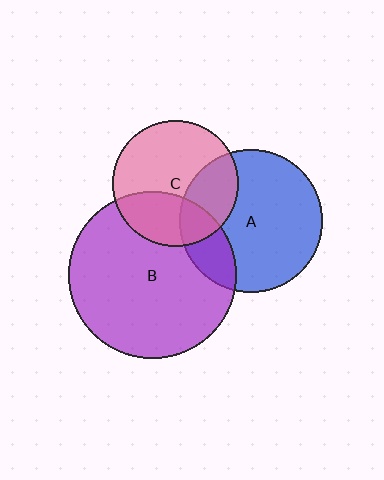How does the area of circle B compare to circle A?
Approximately 1.4 times.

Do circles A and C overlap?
Yes.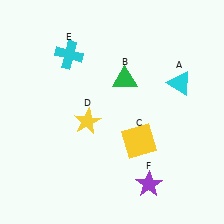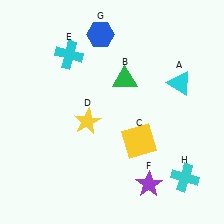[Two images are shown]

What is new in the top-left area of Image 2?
A blue hexagon (G) was added in the top-left area of Image 2.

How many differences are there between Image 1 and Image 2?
There are 2 differences between the two images.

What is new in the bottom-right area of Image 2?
A cyan cross (H) was added in the bottom-right area of Image 2.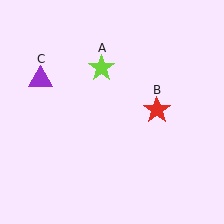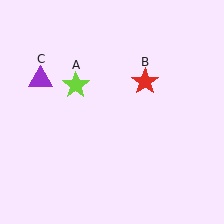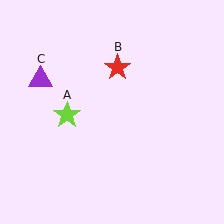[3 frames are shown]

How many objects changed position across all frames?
2 objects changed position: lime star (object A), red star (object B).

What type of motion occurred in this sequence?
The lime star (object A), red star (object B) rotated counterclockwise around the center of the scene.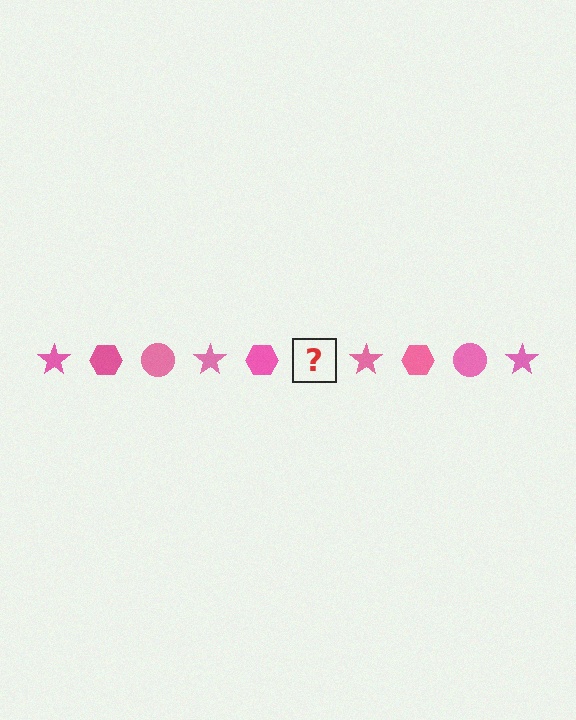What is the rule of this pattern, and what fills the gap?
The rule is that the pattern cycles through star, hexagon, circle shapes in pink. The gap should be filled with a pink circle.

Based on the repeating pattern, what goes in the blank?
The blank should be a pink circle.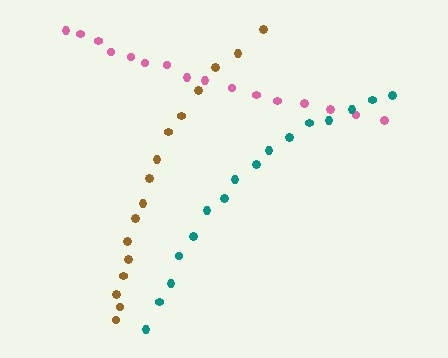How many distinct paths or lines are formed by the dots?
There are 3 distinct paths.